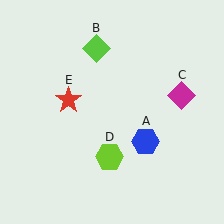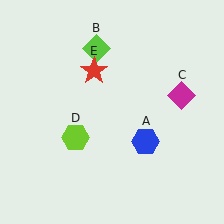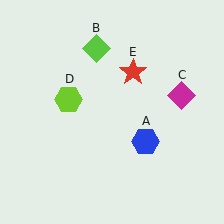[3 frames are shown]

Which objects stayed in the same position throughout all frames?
Blue hexagon (object A) and lime diamond (object B) and magenta diamond (object C) remained stationary.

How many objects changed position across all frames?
2 objects changed position: lime hexagon (object D), red star (object E).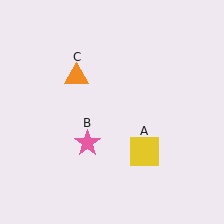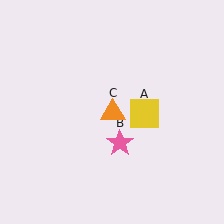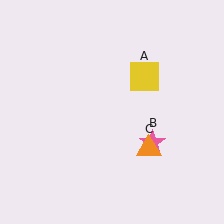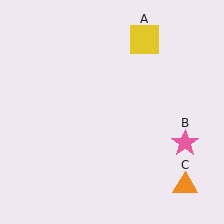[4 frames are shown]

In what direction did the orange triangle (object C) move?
The orange triangle (object C) moved down and to the right.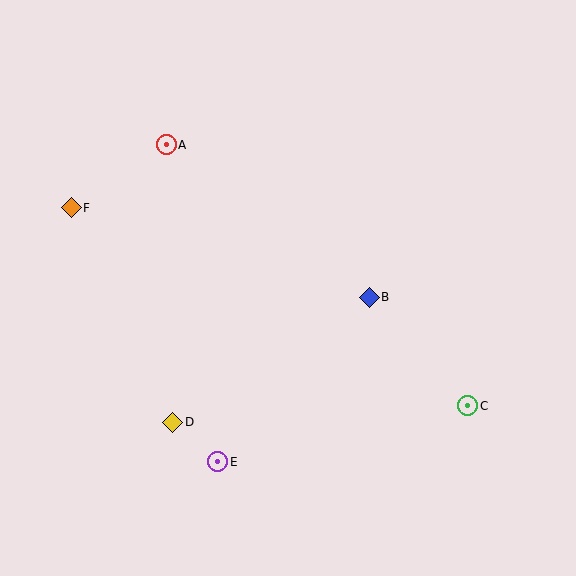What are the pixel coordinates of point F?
Point F is at (71, 208).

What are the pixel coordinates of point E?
Point E is at (218, 462).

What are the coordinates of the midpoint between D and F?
The midpoint between D and F is at (122, 315).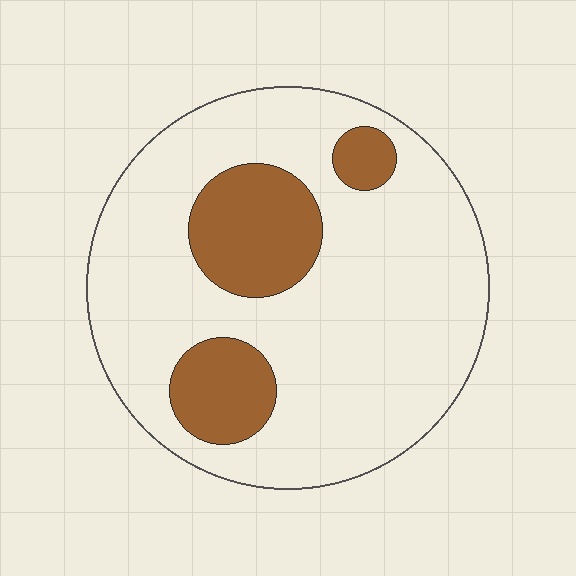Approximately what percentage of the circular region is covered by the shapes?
Approximately 20%.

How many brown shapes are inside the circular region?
3.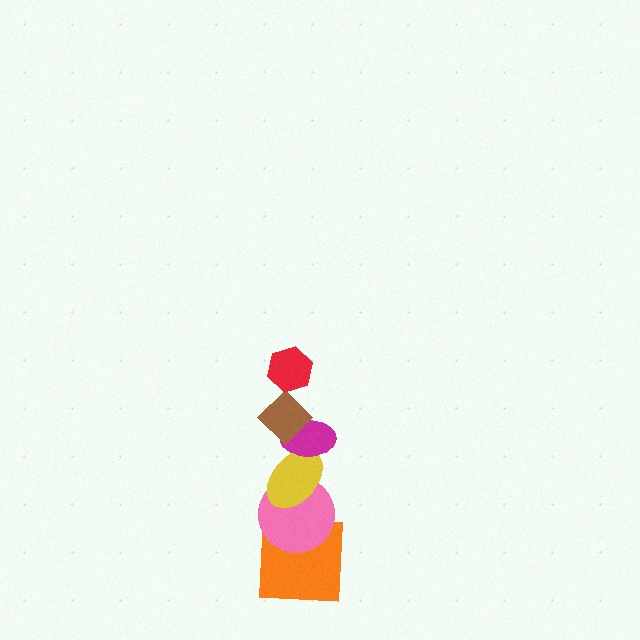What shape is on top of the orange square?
The pink circle is on top of the orange square.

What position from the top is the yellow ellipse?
The yellow ellipse is 4th from the top.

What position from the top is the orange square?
The orange square is 6th from the top.